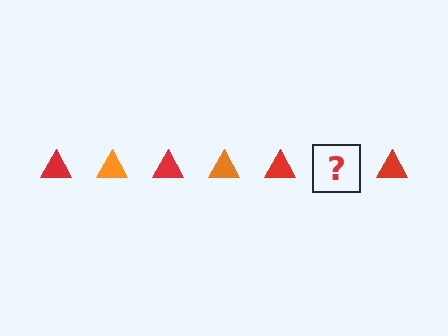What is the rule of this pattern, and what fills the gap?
The rule is that the pattern cycles through red, orange triangles. The gap should be filled with an orange triangle.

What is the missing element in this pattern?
The missing element is an orange triangle.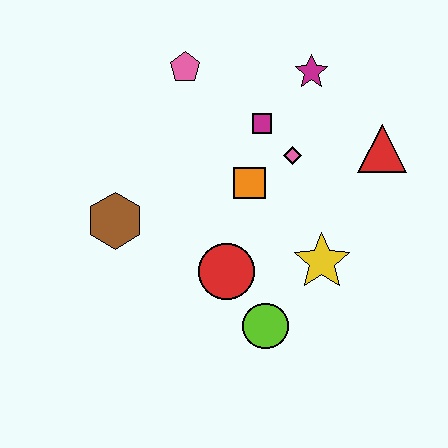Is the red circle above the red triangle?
No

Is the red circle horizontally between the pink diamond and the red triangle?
No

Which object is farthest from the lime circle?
The pink pentagon is farthest from the lime circle.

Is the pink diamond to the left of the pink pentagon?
No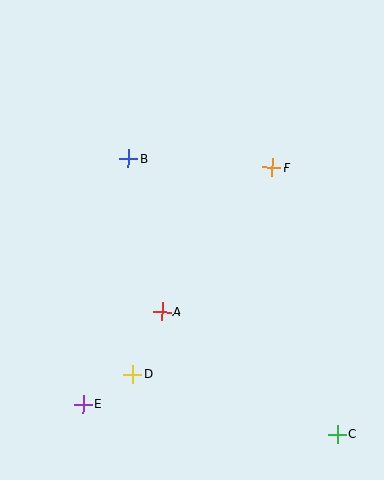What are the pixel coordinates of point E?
Point E is at (83, 404).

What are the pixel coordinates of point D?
Point D is at (133, 374).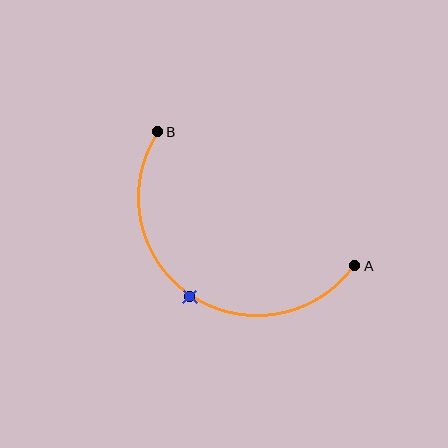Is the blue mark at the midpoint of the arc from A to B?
Yes. The blue mark lies on the arc at equal arc-length from both A and B — it is the arc midpoint.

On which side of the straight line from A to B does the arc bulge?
The arc bulges below and to the left of the straight line connecting A and B.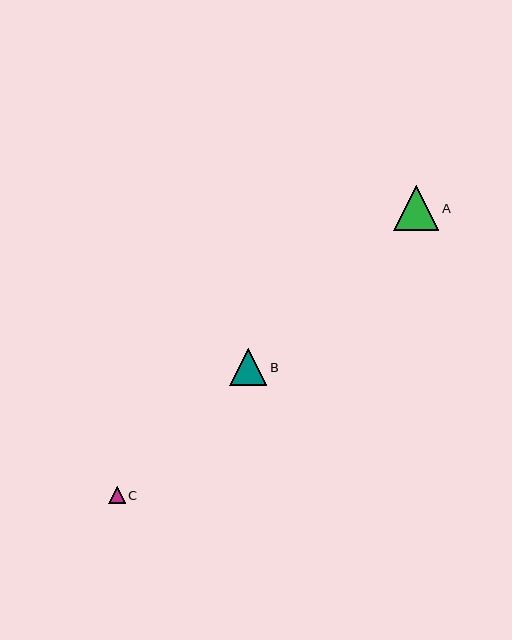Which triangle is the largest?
Triangle A is the largest with a size of approximately 45 pixels.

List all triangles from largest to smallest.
From largest to smallest: A, B, C.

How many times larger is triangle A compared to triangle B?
Triangle A is approximately 1.2 times the size of triangle B.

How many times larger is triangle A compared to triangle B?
Triangle A is approximately 1.2 times the size of triangle B.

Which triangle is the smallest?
Triangle C is the smallest with a size of approximately 16 pixels.